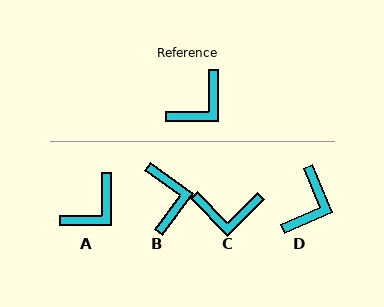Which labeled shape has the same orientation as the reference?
A.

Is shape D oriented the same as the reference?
No, it is off by about 23 degrees.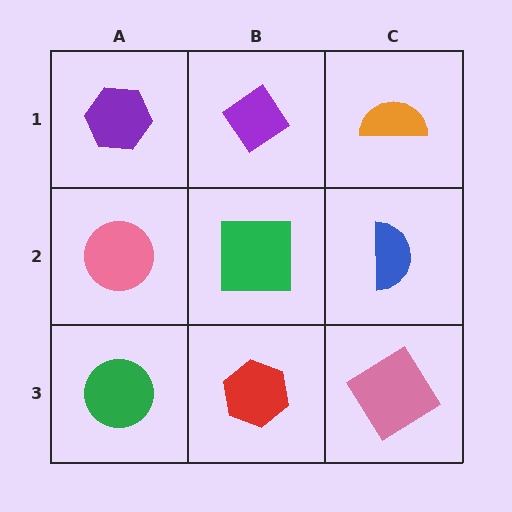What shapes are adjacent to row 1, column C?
A blue semicircle (row 2, column C), a purple diamond (row 1, column B).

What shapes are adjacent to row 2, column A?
A purple hexagon (row 1, column A), a green circle (row 3, column A), a green square (row 2, column B).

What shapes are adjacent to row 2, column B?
A purple diamond (row 1, column B), a red hexagon (row 3, column B), a pink circle (row 2, column A), a blue semicircle (row 2, column C).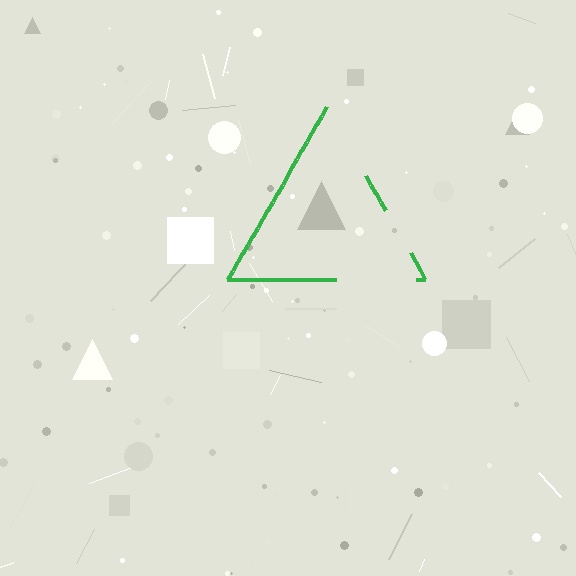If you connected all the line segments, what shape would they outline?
They would outline a triangle.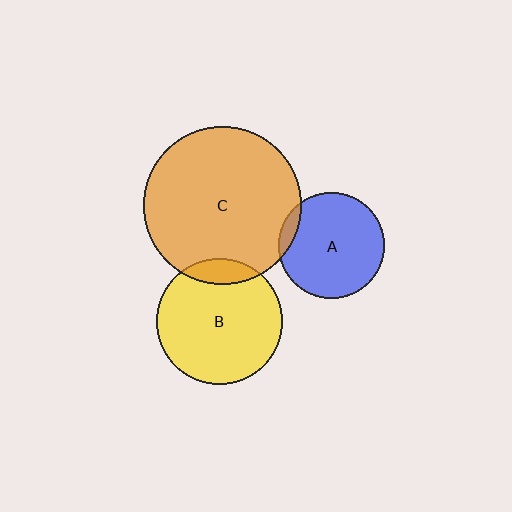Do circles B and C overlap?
Yes.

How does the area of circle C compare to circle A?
Approximately 2.2 times.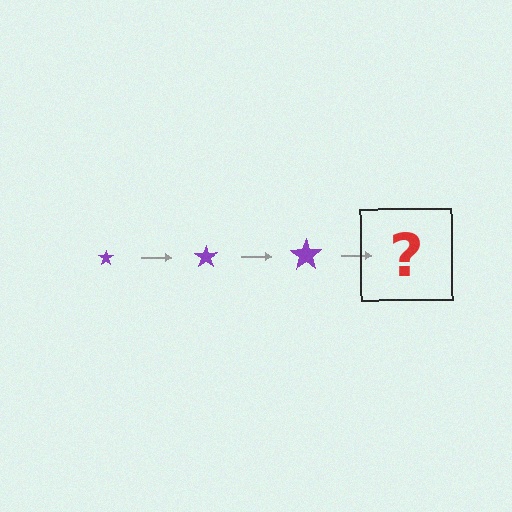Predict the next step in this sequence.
The next step is a purple star, larger than the previous one.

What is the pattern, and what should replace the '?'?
The pattern is that the star gets progressively larger each step. The '?' should be a purple star, larger than the previous one.